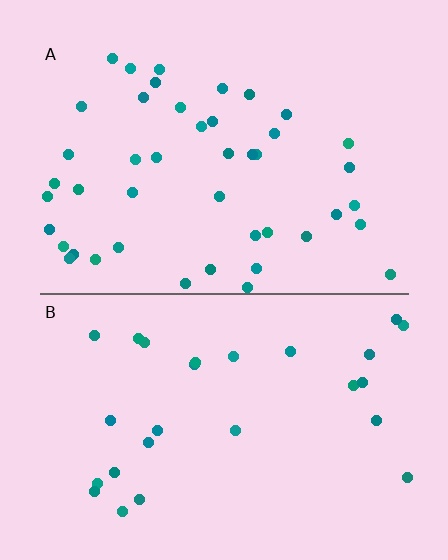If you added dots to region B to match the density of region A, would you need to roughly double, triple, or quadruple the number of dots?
Approximately double.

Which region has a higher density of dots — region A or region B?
A (the top).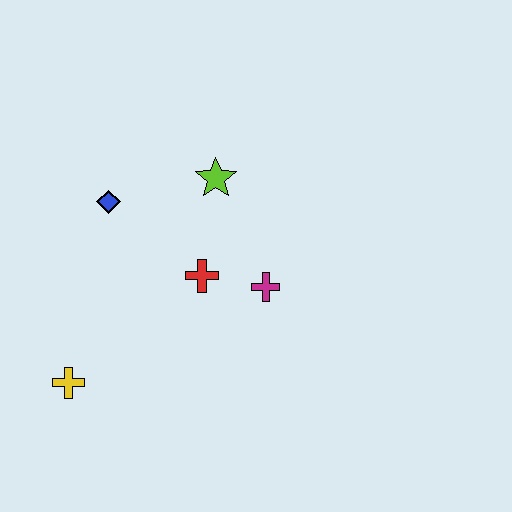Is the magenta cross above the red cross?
No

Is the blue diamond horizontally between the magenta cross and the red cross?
No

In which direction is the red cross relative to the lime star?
The red cross is below the lime star.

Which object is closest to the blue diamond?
The lime star is closest to the blue diamond.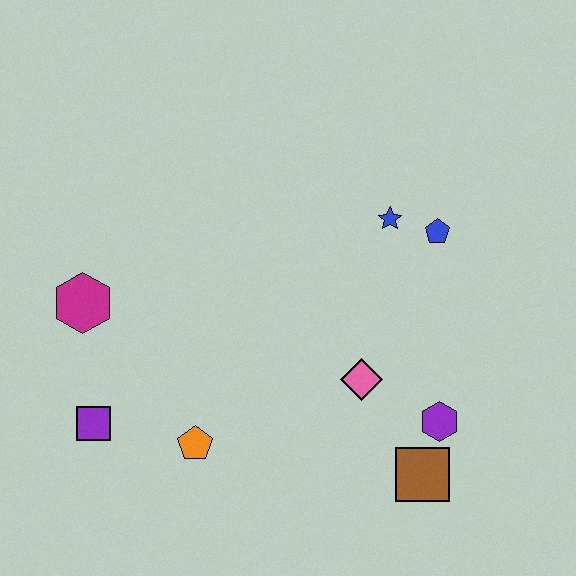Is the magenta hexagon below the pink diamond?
No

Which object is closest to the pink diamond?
The purple hexagon is closest to the pink diamond.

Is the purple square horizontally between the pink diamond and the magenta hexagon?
Yes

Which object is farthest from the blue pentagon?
The purple square is farthest from the blue pentagon.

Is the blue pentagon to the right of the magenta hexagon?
Yes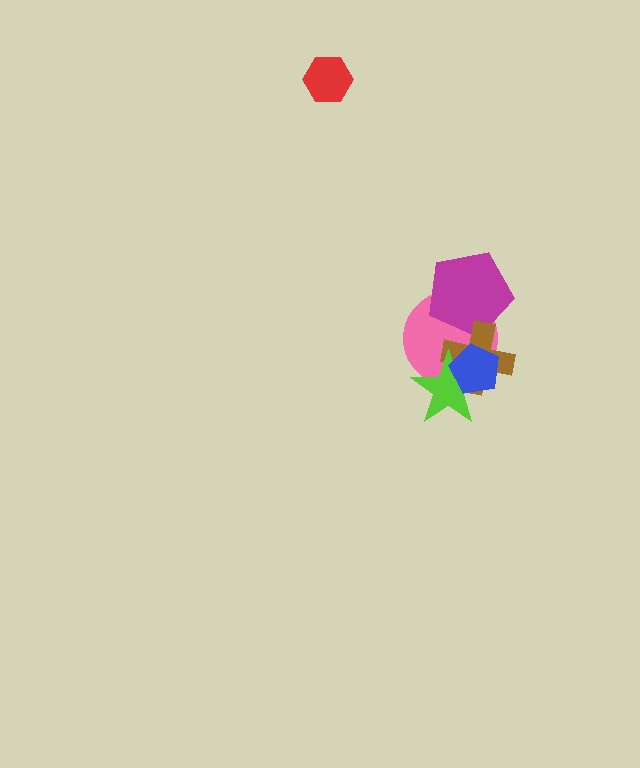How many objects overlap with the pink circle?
4 objects overlap with the pink circle.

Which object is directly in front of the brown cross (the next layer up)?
The lime star is directly in front of the brown cross.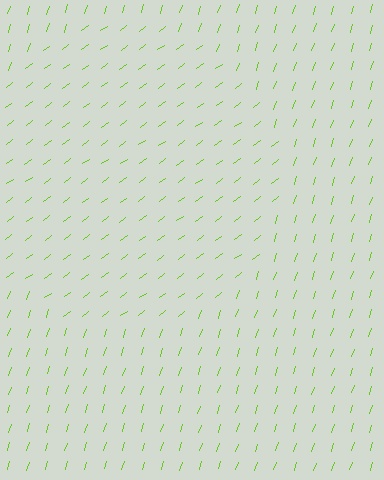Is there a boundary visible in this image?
Yes, there is a texture boundary formed by a change in line orientation.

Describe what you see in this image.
The image is filled with small lime line segments. A circle region in the image has lines oriented differently from the surrounding lines, creating a visible texture boundary.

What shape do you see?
I see a circle.